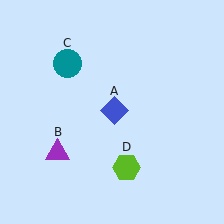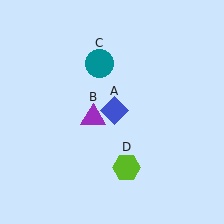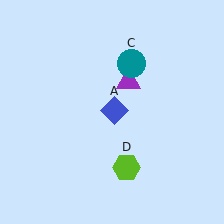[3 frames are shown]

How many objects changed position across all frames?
2 objects changed position: purple triangle (object B), teal circle (object C).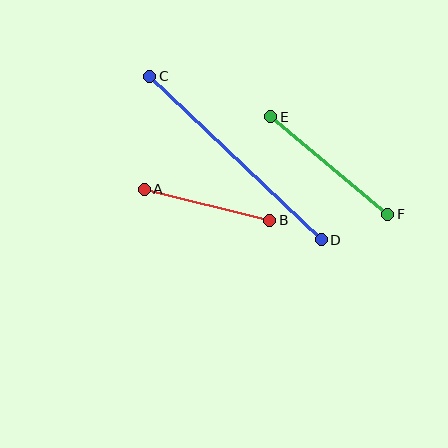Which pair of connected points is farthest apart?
Points C and D are farthest apart.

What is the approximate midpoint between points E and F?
The midpoint is at approximately (329, 166) pixels.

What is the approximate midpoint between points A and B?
The midpoint is at approximately (207, 205) pixels.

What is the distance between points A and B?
The distance is approximately 129 pixels.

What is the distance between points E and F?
The distance is approximately 153 pixels.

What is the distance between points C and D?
The distance is approximately 237 pixels.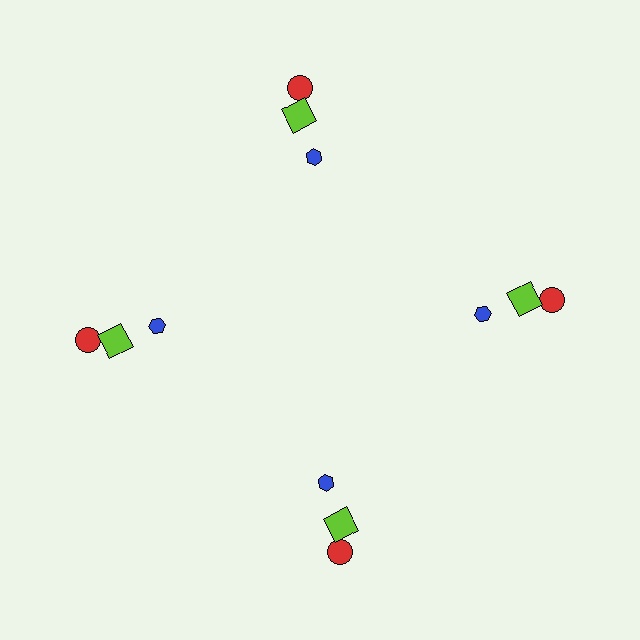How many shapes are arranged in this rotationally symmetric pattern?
There are 12 shapes, arranged in 4 groups of 3.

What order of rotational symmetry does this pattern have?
This pattern has 4-fold rotational symmetry.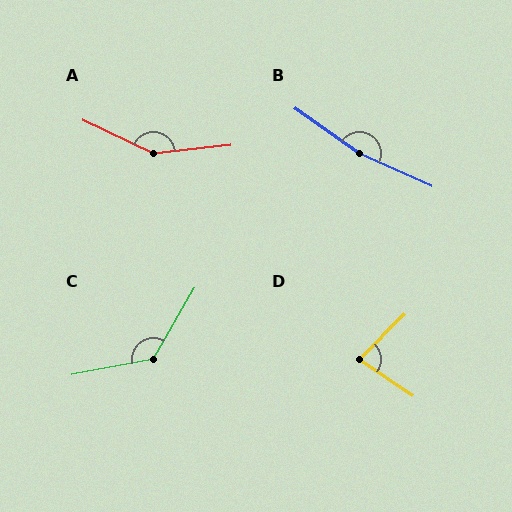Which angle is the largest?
B, at approximately 169 degrees.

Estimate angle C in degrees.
Approximately 131 degrees.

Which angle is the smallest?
D, at approximately 80 degrees.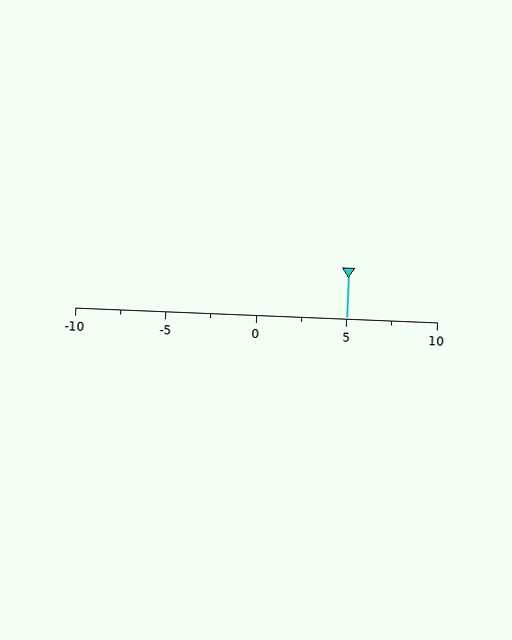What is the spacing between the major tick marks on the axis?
The major ticks are spaced 5 apart.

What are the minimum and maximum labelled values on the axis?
The axis runs from -10 to 10.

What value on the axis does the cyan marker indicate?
The marker indicates approximately 5.